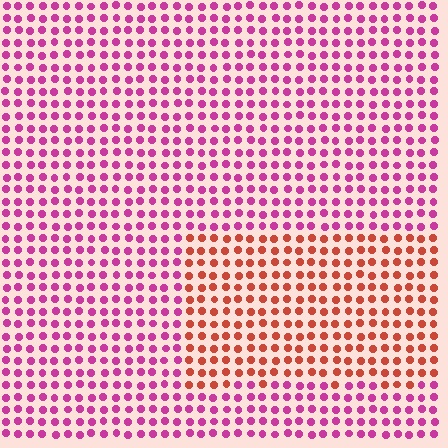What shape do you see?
I see a rectangle.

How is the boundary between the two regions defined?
The boundary is defined purely by a slight shift in hue (about 49 degrees). Spacing, size, and orientation are identical on both sides.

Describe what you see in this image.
The image is filled with small magenta elements in a uniform arrangement. A rectangle-shaped region is visible where the elements are tinted to a slightly different hue, forming a subtle color boundary.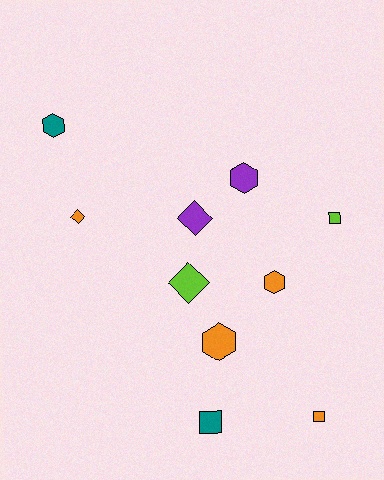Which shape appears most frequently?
Hexagon, with 4 objects.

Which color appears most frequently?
Orange, with 4 objects.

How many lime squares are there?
There is 1 lime square.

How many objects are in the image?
There are 10 objects.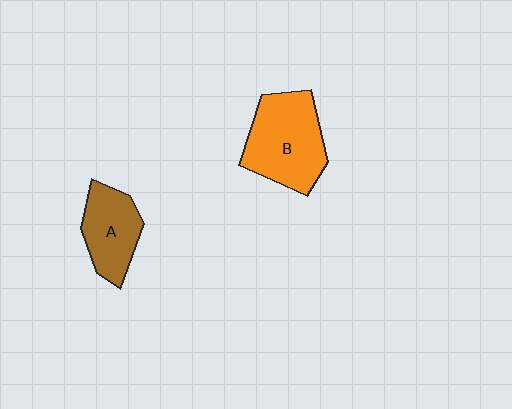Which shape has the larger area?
Shape B (orange).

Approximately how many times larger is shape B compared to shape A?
Approximately 1.5 times.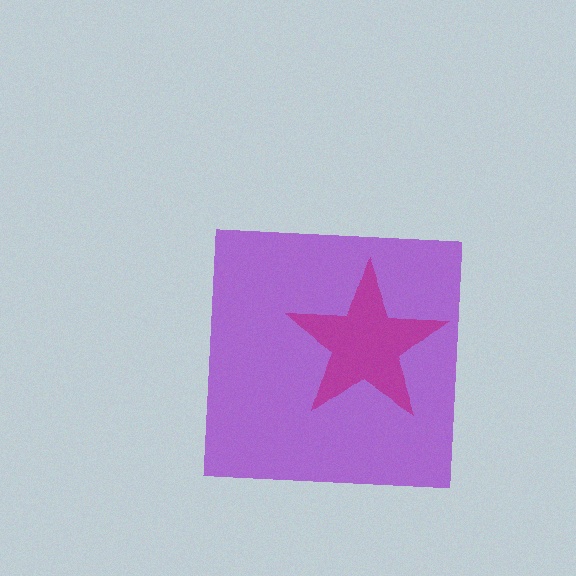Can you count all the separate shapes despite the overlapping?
Yes, there are 2 separate shapes.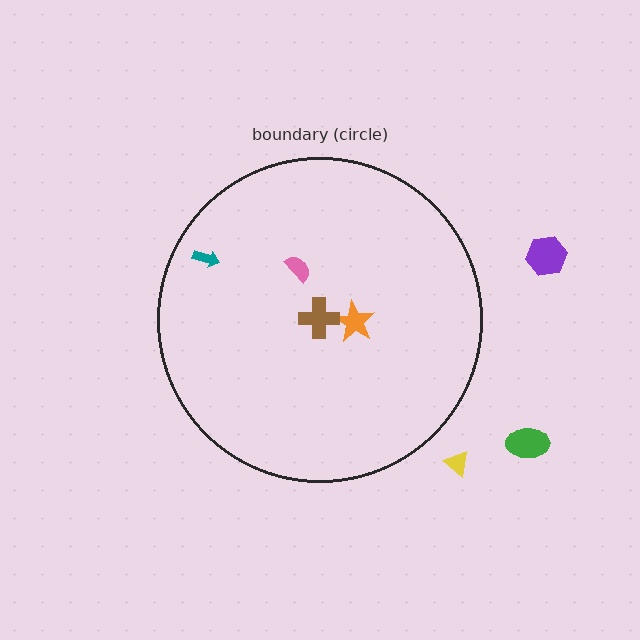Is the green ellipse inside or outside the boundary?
Outside.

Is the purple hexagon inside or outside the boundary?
Outside.